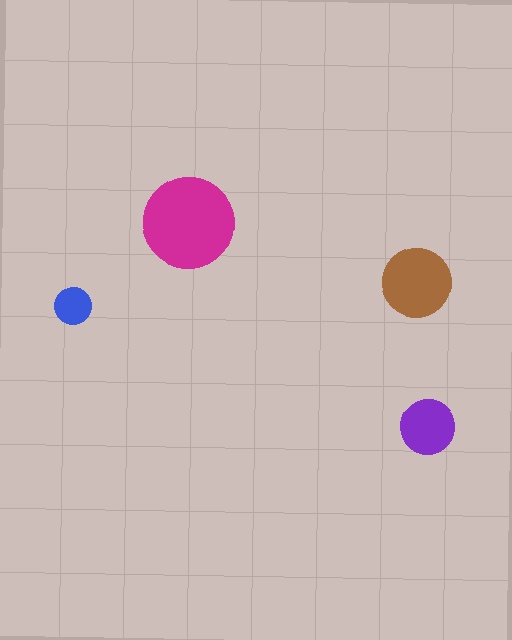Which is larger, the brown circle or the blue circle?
The brown one.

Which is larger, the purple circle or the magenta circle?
The magenta one.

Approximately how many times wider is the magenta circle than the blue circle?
About 2.5 times wider.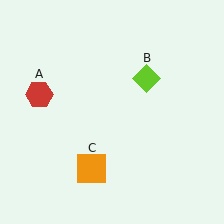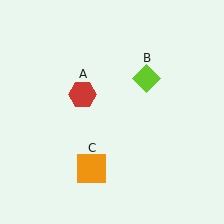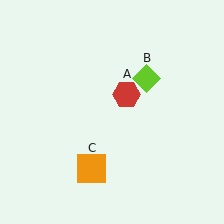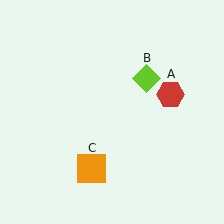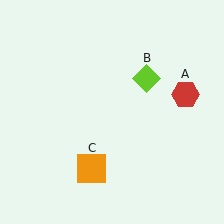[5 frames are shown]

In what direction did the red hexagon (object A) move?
The red hexagon (object A) moved right.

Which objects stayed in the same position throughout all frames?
Lime diamond (object B) and orange square (object C) remained stationary.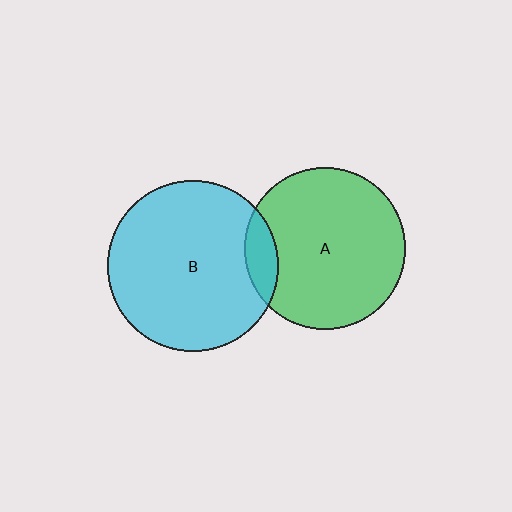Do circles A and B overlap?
Yes.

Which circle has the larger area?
Circle B (cyan).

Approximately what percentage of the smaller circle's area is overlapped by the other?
Approximately 10%.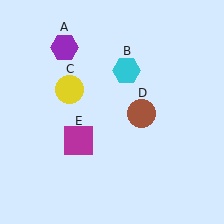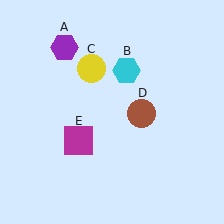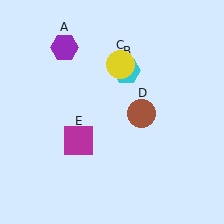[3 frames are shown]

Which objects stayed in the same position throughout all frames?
Purple hexagon (object A) and cyan hexagon (object B) and brown circle (object D) and magenta square (object E) remained stationary.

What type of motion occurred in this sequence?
The yellow circle (object C) rotated clockwise around the center of the scene.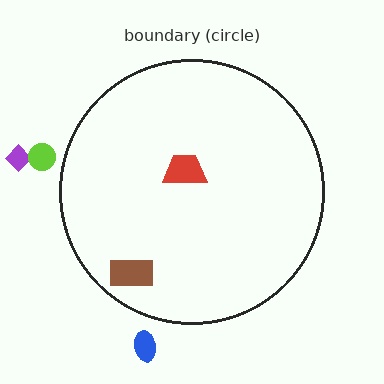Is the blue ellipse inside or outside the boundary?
Outside.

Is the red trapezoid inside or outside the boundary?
Inside.